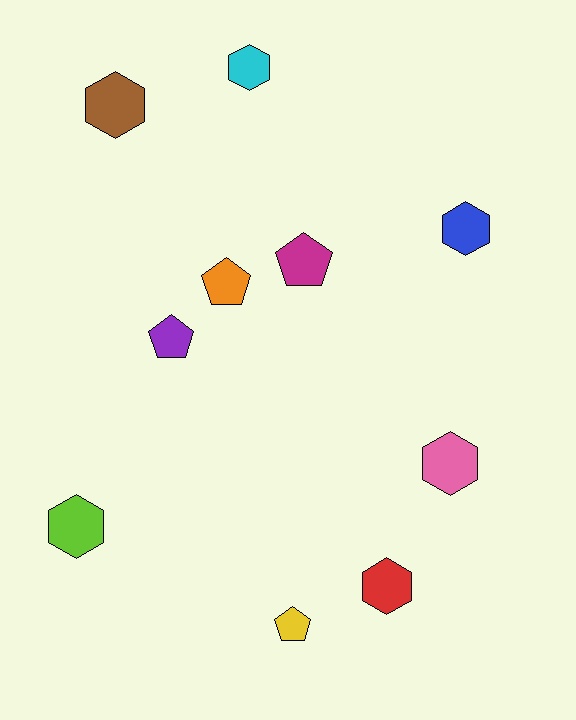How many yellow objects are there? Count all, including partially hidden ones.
There is 1 yellow object.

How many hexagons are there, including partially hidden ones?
There are 6 hexagons.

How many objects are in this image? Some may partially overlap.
There are 10 objects.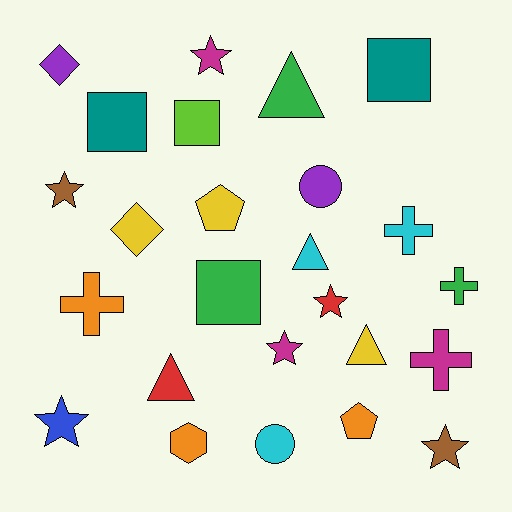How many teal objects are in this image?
There are 2 teal objects.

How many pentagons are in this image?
There are 2 pentagons.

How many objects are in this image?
There are 25 objects.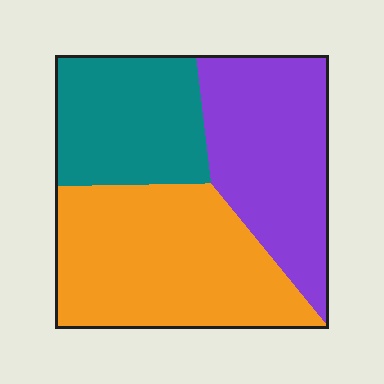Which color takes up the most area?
Orange, at roughly 40%.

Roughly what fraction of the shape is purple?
Purple covers 33% of the shape.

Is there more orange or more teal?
Orange.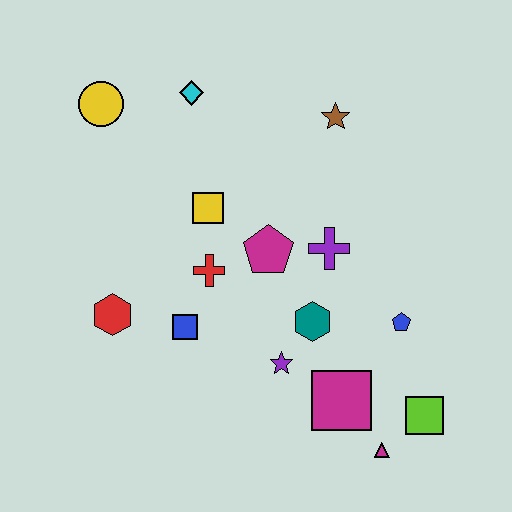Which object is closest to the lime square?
The magenta triangle is closest to the lime square.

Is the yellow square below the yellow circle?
Yes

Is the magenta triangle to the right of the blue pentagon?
No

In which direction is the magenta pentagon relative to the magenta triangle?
The magenta pentagon is above the magenta triangle.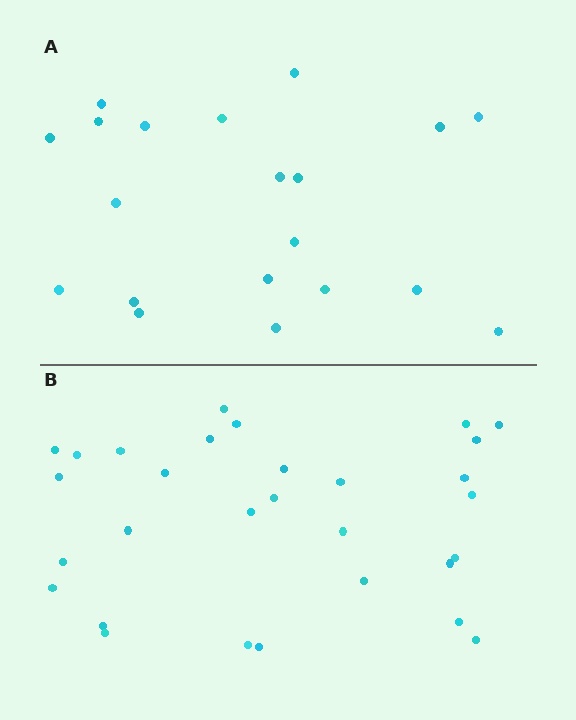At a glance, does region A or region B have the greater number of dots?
Region B (the bottom region) has more dots.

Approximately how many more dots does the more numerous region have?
Region B has roughly 10 or so more dots than region A.